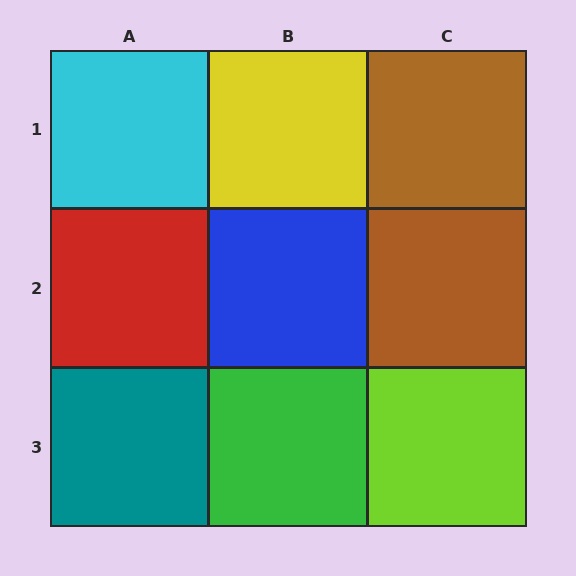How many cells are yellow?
1 cell is yellow.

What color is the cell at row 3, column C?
Lime.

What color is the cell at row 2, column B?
Blue.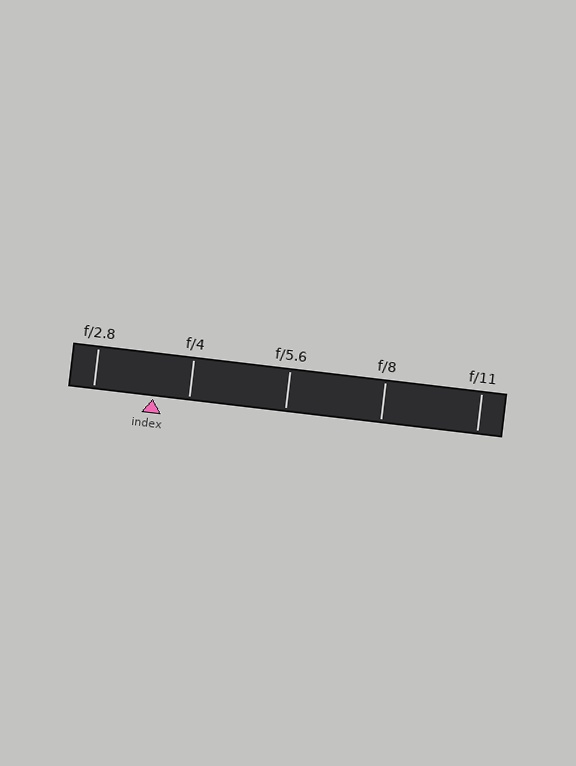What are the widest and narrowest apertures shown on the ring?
The widest aperture shown is f/2.8 and the narrowest is f/11.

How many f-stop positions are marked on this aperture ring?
There are 5 f-stop positions marked.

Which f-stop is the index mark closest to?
The index mark is closest to f/4.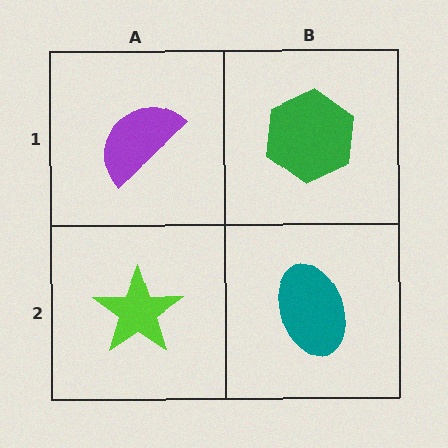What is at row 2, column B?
A teal ellipse.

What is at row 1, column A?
A purple semicircle.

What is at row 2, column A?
A lime star.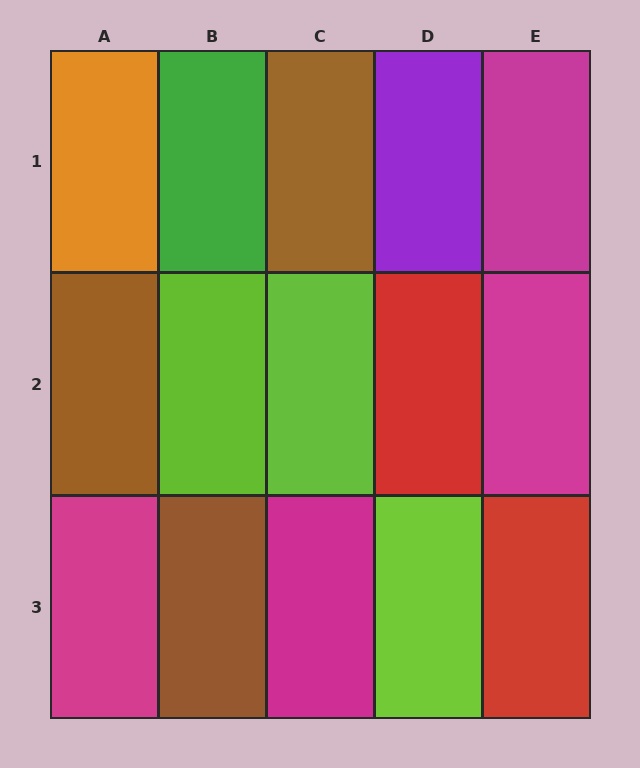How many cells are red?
2 cells are red.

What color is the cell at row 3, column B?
Brown.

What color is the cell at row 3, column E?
Red.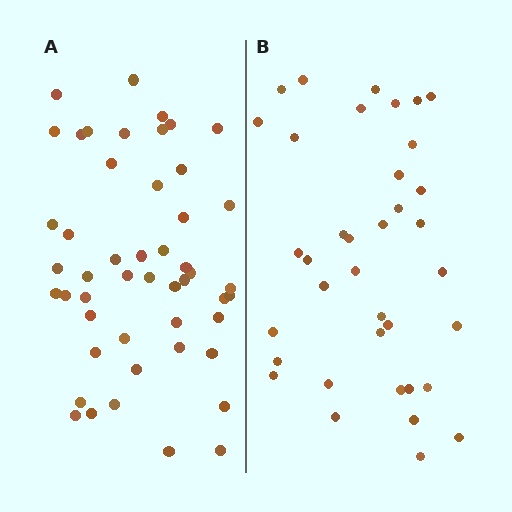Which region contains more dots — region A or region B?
Region A (the left region) has more dots.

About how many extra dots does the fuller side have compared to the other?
Region A has roughly 12 or so more dots than region B.